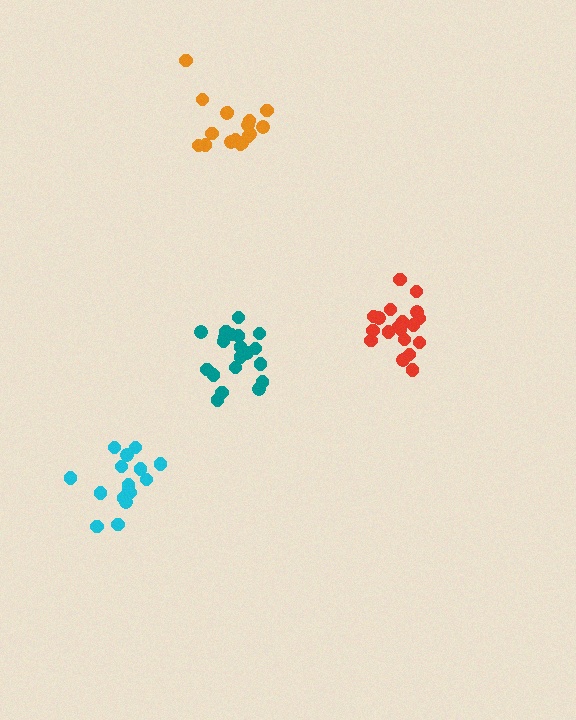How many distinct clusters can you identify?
There are 4 distinct clusters.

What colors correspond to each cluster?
The clusters are colored: teal, orange, red, cyan.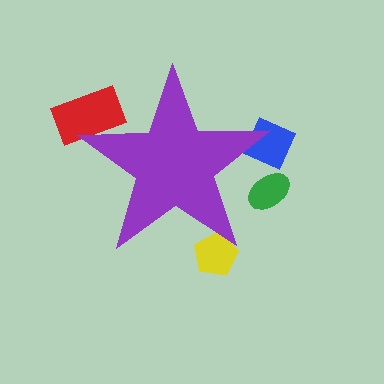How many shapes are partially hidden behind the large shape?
4 shapes are partially hidden.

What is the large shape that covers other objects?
A purple star.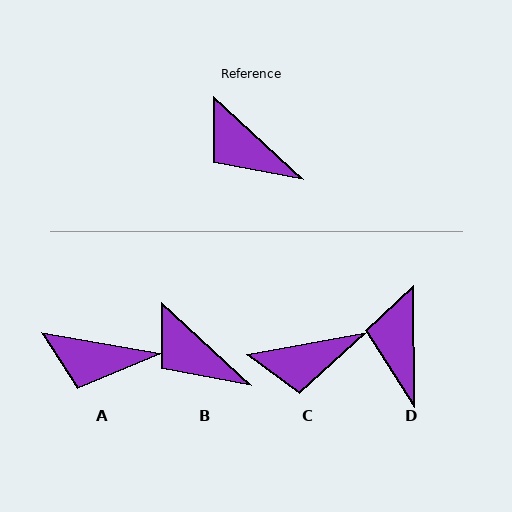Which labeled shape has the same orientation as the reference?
B.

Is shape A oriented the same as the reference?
No, it is off by about 33 degrees.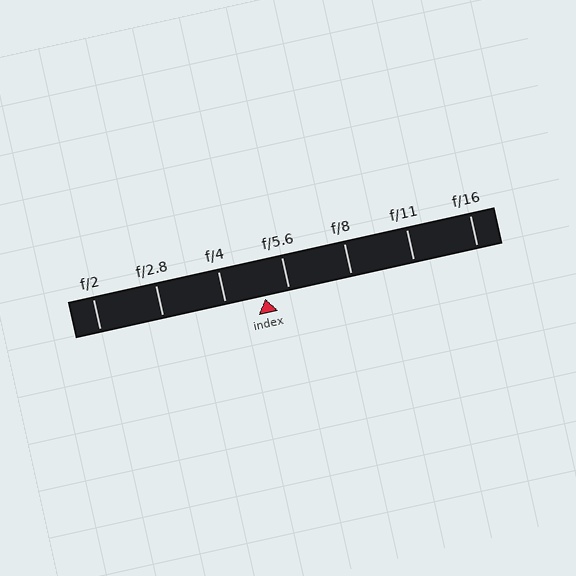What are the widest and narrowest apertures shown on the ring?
The widest aperture shown is f/2 and the narrowest is f/16.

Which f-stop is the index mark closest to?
The index mark is closest to f/5.6.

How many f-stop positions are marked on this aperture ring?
There are 7 f-stop positions marked.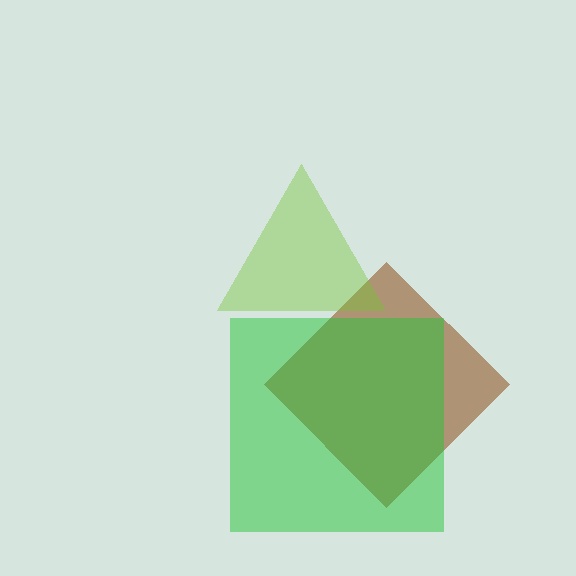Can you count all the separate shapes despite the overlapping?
Yes, there are 3 separate shapes.